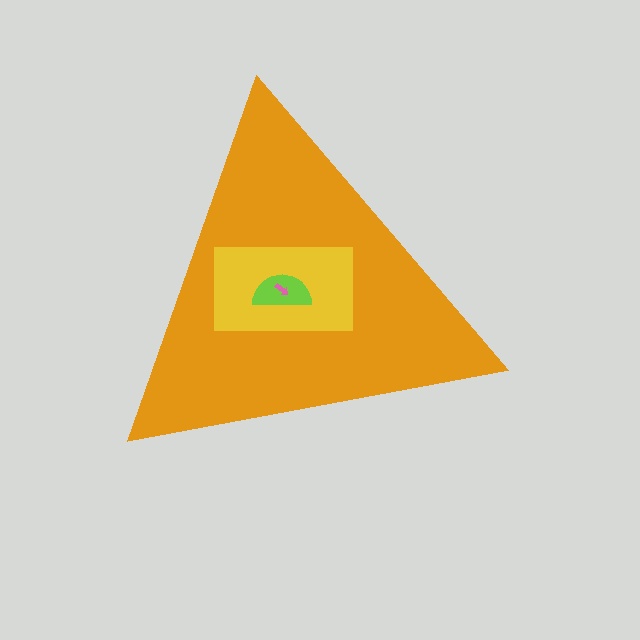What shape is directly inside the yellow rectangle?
The lime semicircle.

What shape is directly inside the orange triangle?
The yellow rectangle.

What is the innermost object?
The pink arrow.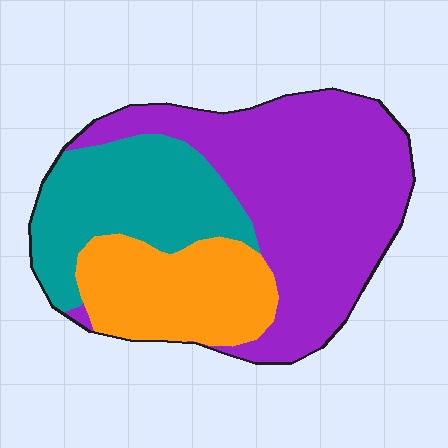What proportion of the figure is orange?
Orange takes up about one quarter (1/4) of the figure.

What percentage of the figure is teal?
Teal covers roughly 25% of the figure.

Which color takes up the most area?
Purple, at roughly 50%.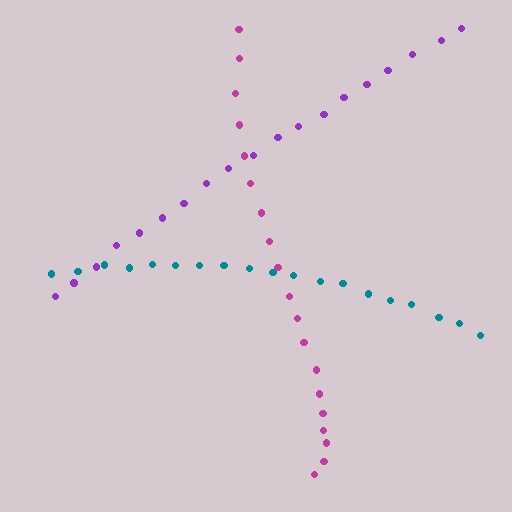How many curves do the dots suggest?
There are 3 distinct paths.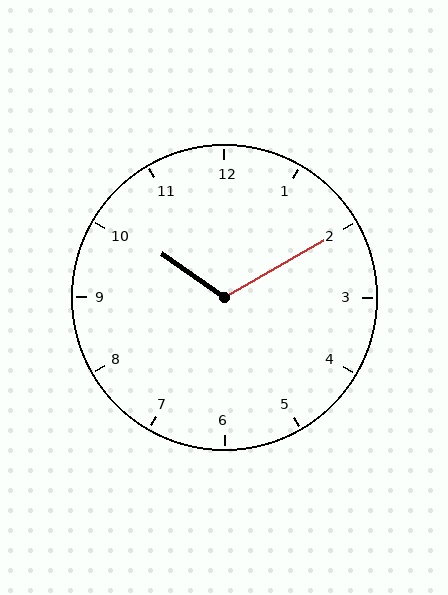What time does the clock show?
10:10.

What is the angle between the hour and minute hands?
Approximately 115 degrees.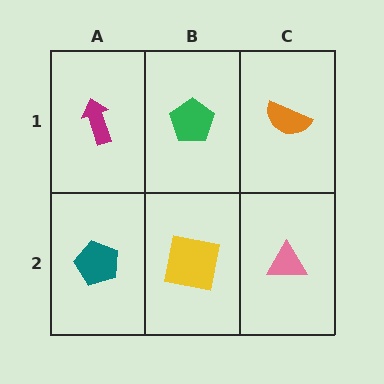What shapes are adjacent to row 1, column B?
A yellow square (row 2, column B), a magenta arrow (row 1, column A), an orange semicircle (row 1, column C).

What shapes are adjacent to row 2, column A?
A magenta arrow (row 1, column A), a yellow square (row 2, column B).